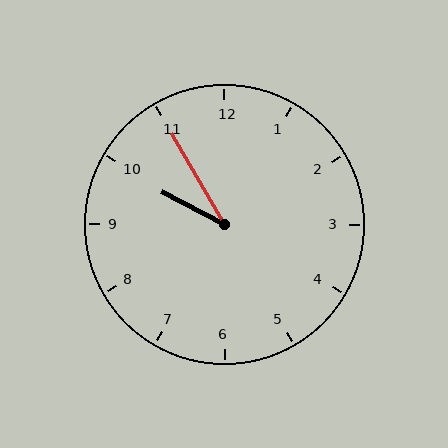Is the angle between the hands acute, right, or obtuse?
It is acute.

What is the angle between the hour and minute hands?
Approximately 32 degrees.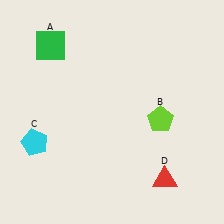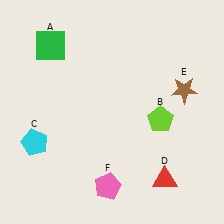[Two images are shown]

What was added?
A brown star (E), a pink pentagon (F) were added in Image 2.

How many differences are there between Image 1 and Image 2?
There are 2 differences between the two images.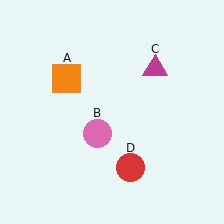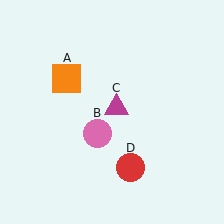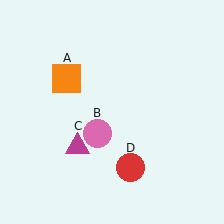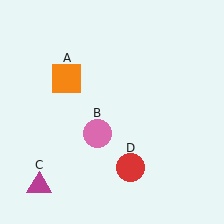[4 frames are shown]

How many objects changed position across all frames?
1 object changed position: magenta triangle (object C).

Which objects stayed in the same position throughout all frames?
Orange square (object A) and pink circle (object B) and red circle (object D) remained stationary.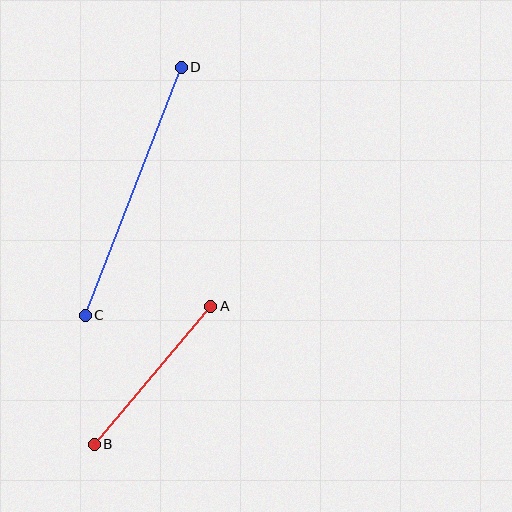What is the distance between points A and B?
The distance is approximately 181 pixels.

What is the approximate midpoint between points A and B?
The midpoint is at approximately (152, 375) pixels.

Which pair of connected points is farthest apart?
Points C and D are farthest apart.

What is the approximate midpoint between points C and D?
The midpoint is at approximately (133, 191) pixels.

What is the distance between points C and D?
The distance is approximately 266 pixels.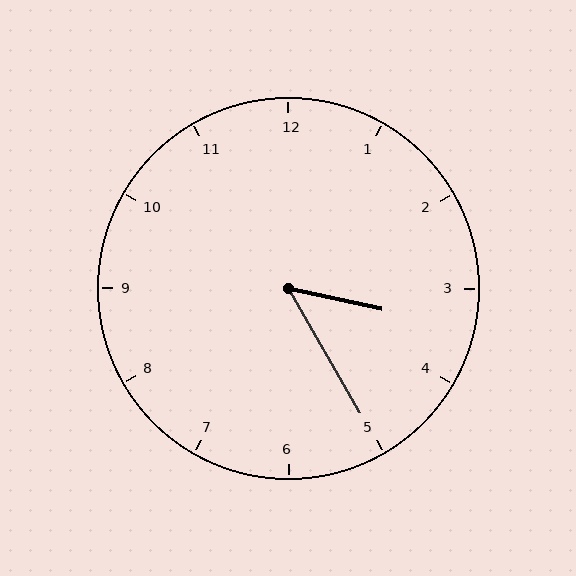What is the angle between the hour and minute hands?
Approximately 48 degrees.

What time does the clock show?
3:25.